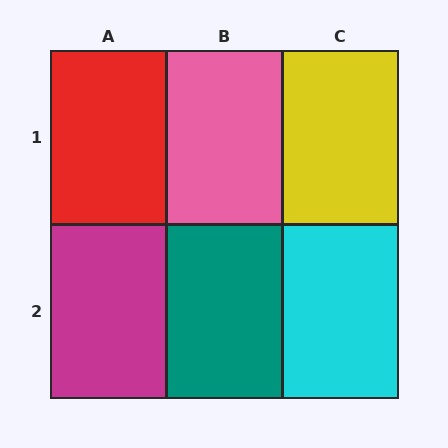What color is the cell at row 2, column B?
Teal.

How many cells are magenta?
1 cell is magenta.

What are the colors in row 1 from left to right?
Red, pink, yellow.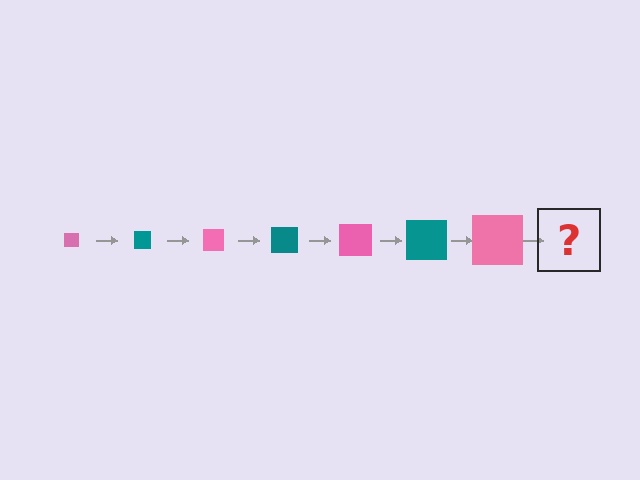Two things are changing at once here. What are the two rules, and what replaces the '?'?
The two rules are that the square grows larger each step and the color cycles through pink and teal. The '?' should be a teal square, larger than the previous one.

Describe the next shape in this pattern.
It should be a teal square, larger than the previous one.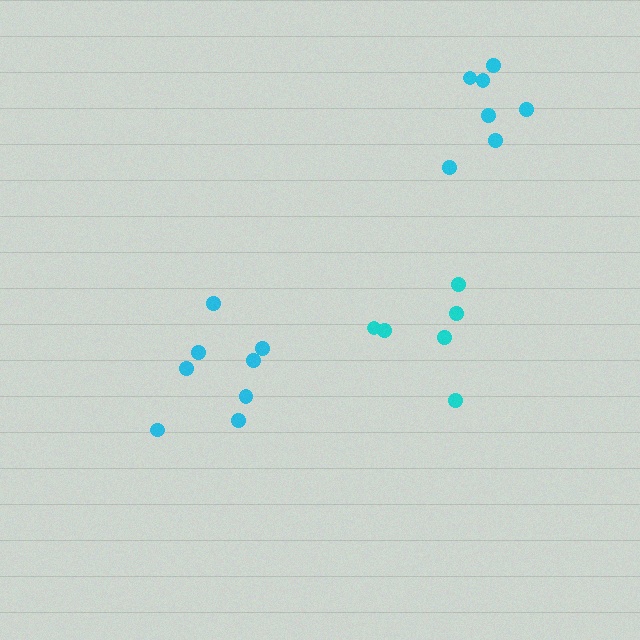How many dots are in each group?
Group 1: 7 dots, Group 2: 8 dots, Group 3: 6 dots (21 total).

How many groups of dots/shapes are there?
There are 3 groups.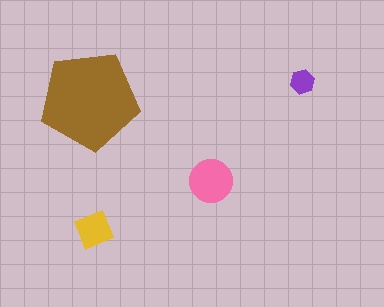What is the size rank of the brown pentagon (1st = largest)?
1st.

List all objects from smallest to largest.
The purple hexagon, the yellow diamond, the pink circle, the brown pentagon.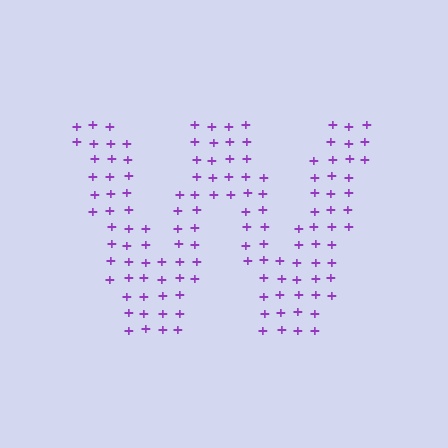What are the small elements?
The small elements are plus signs.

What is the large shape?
The large shape is the letter W.